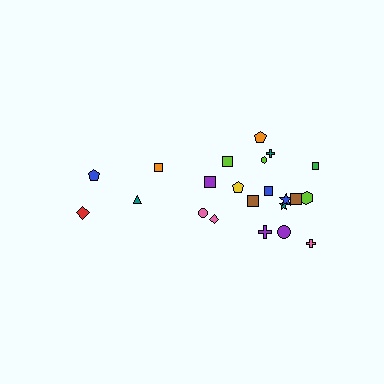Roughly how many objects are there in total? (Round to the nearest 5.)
Roughly 20 objects in total.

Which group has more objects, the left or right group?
The right group.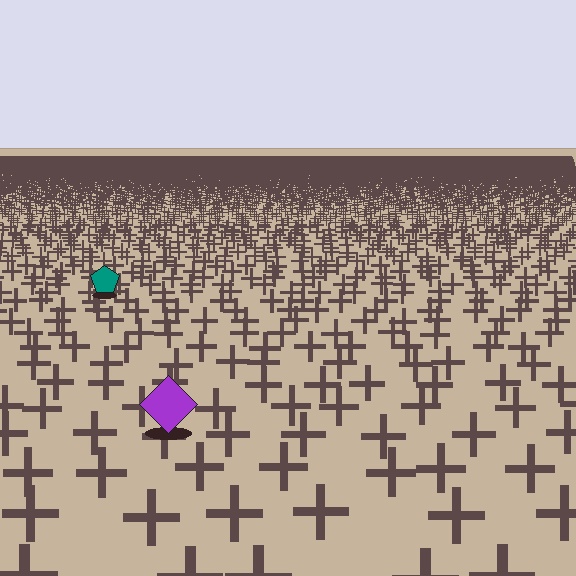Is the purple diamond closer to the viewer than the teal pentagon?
Yes. The purple diamond is closer — you can tell from the texture gradient: the ground texture is coarser near it.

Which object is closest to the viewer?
The purple diamond is closest. The texture marks near it are larger and more spread out.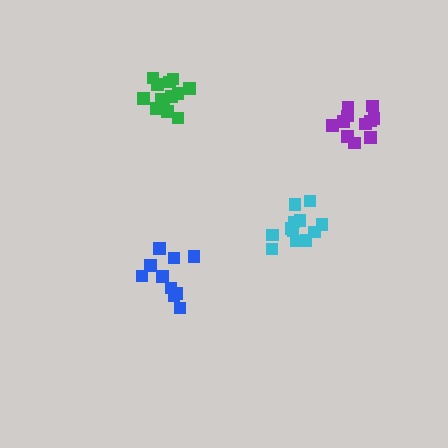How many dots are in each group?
Group 1: 13 dots, Group 2: 10 dots, Group 3: 12 dots, Group 4: 11 dots (46 total).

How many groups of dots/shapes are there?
There are 4 groups.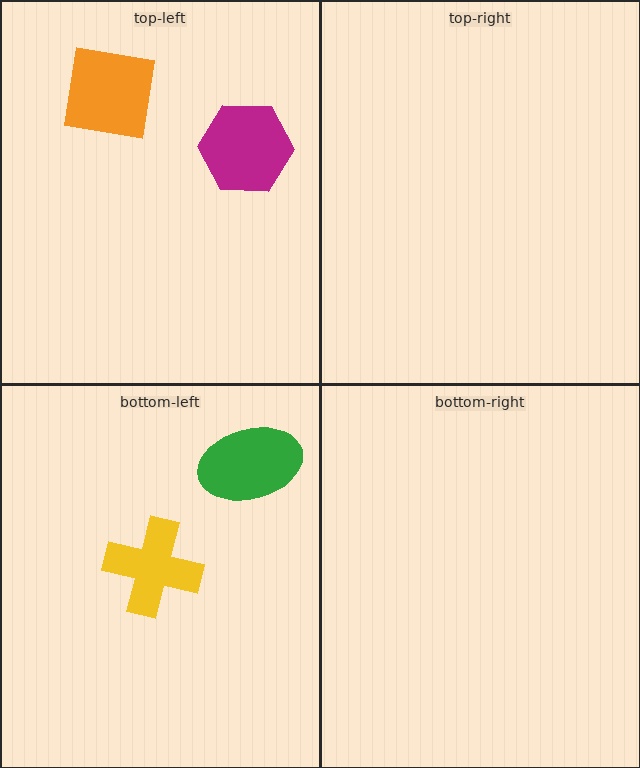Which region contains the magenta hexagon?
The top-left region.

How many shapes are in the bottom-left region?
2.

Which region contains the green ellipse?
The bottom-left region.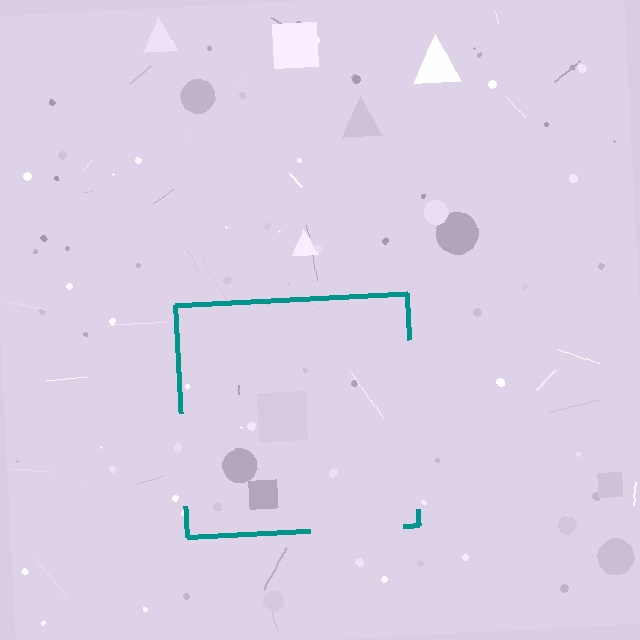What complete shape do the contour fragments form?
The contour fragments form a square.